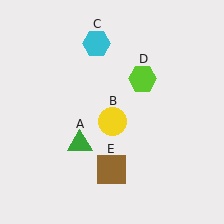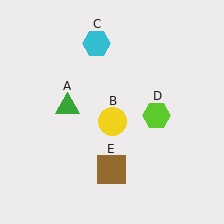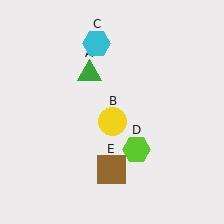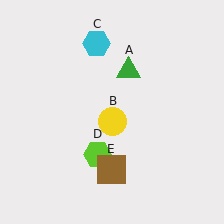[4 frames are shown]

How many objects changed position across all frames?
2 objects changed position: green triangle (object A), lime hexagon (object D).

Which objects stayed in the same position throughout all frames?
Yellow circle (object B) and cyan hexagon (object C) and brown square (object E) remained stationary.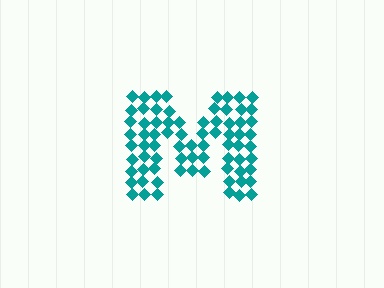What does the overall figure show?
The overall figure shows the letter M.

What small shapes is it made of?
It is made of small diamonds.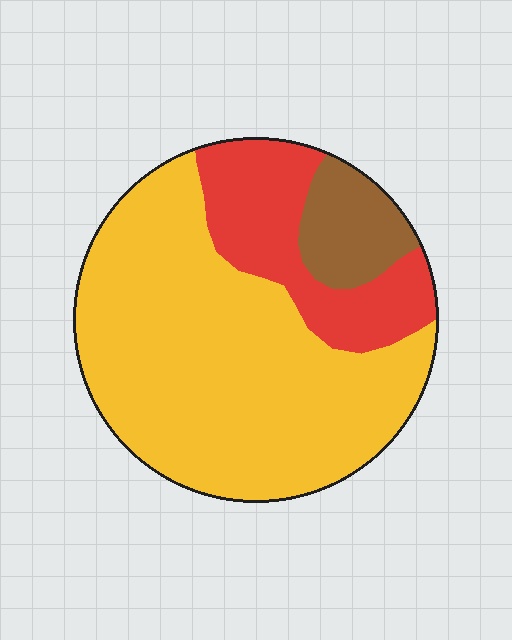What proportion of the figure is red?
Red covers about 20% of the figure.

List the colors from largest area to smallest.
From largest to smallest: yellow, red, brown.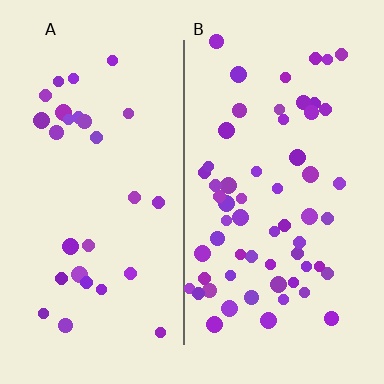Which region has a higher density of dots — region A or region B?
B (the right).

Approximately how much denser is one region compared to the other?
Approximately 2.1× — region B over region A.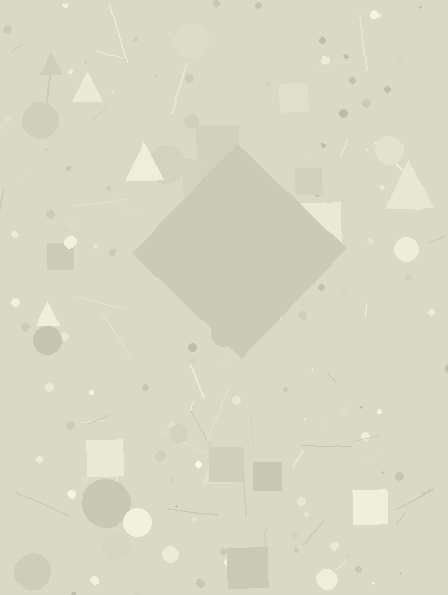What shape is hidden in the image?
A diamond is hidden in the image.